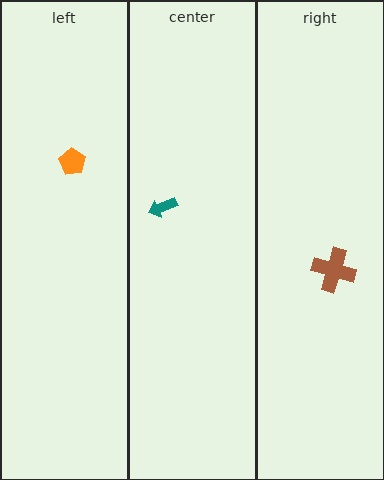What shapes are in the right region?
The brown cross.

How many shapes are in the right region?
1.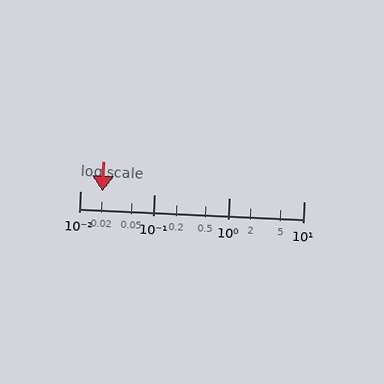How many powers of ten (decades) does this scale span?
The scale spans 3 decades, from 0.01 to 10.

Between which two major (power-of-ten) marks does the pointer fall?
The pointer is between 0.01 and 0.1.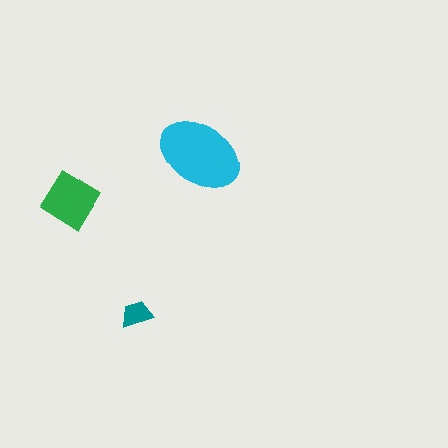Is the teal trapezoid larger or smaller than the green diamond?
Smaller.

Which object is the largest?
The cyan ellipse.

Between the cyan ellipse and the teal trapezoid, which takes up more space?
The cyan ellipse.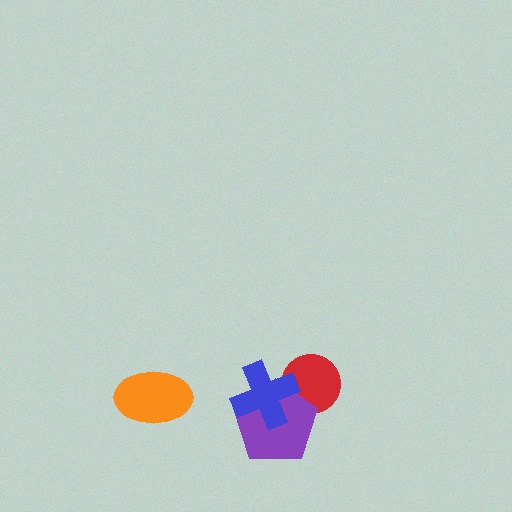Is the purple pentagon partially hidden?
Yes, it is partially covered by another shape.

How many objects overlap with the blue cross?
2 objects overlap with the blue cross.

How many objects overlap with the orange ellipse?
0 objects overlap with the orange ellipse.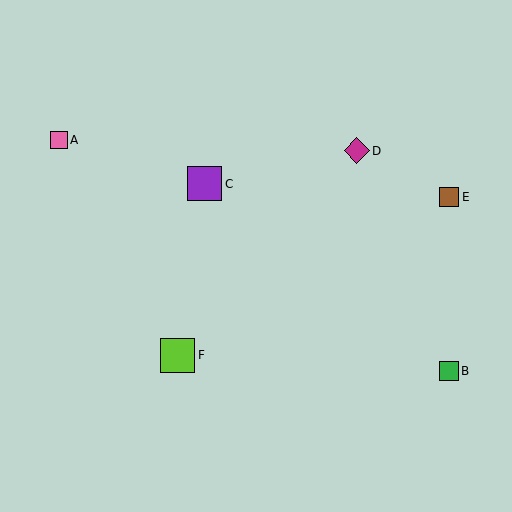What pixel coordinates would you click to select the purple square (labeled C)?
Click at (204, 184) to select the purple square C.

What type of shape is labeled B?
Shape B is a green square.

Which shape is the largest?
The purple square (labeled C) is the largest.